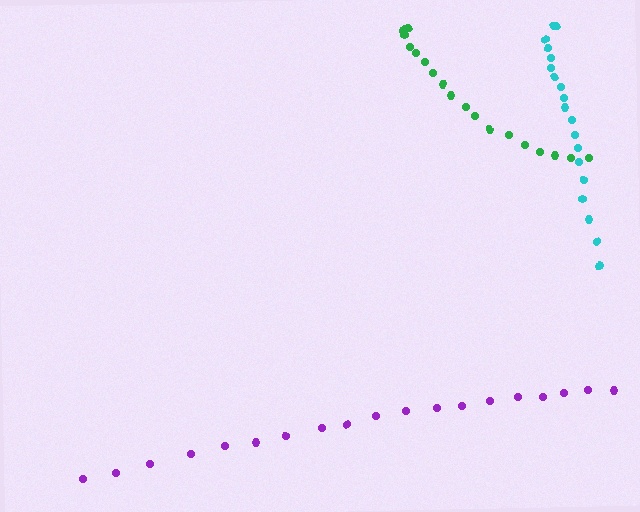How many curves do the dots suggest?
There are 3 distinct paths.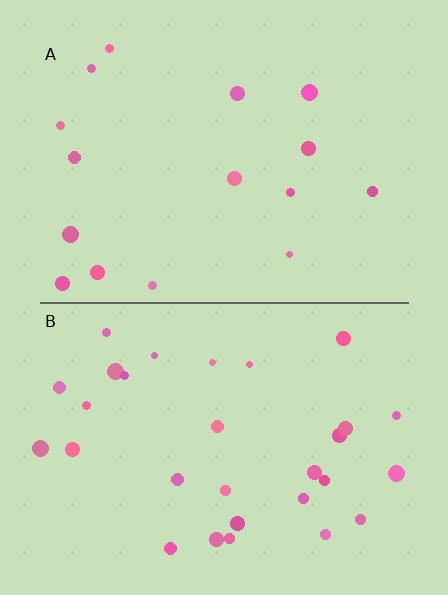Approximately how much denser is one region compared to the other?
Approximately 1.9× — region B over region A.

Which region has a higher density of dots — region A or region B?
B (the bottom).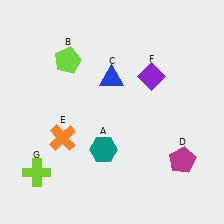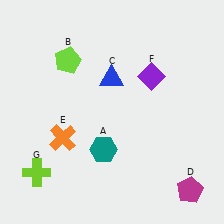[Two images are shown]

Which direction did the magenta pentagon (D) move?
The magenta pentagon (D) moved down.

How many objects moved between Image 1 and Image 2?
1 object moved between the two images.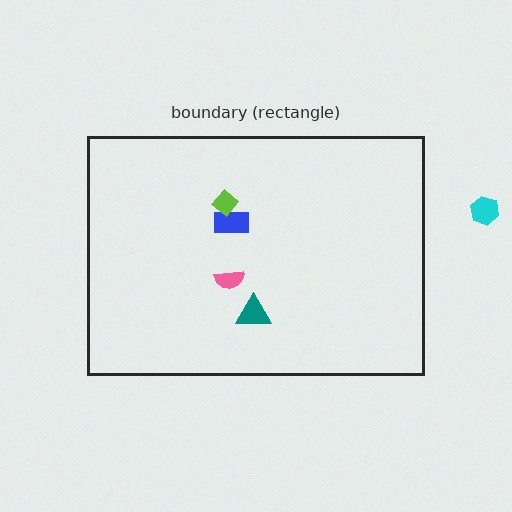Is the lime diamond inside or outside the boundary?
Inside.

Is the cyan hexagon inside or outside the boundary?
Outside.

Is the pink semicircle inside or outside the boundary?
Inside.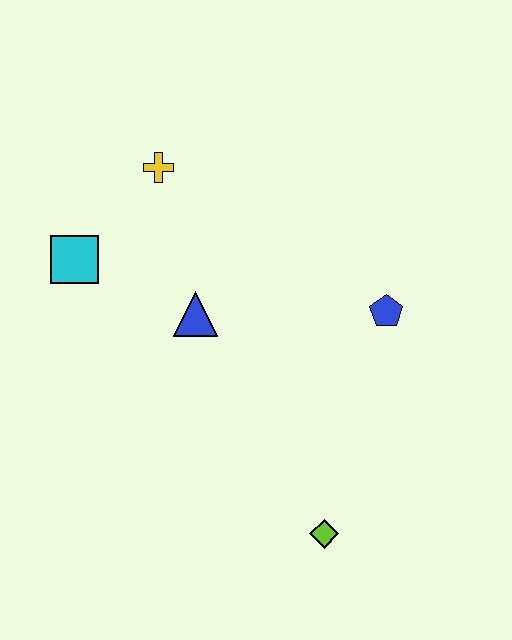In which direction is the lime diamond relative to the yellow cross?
The lime diamond is below the yellow cross.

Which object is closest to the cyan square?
The yellow cross is closest to the cyan square.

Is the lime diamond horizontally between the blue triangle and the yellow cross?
No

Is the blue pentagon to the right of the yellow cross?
Yes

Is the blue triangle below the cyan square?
Yes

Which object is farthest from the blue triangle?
The lime diamond is farthest from the blue triangle.